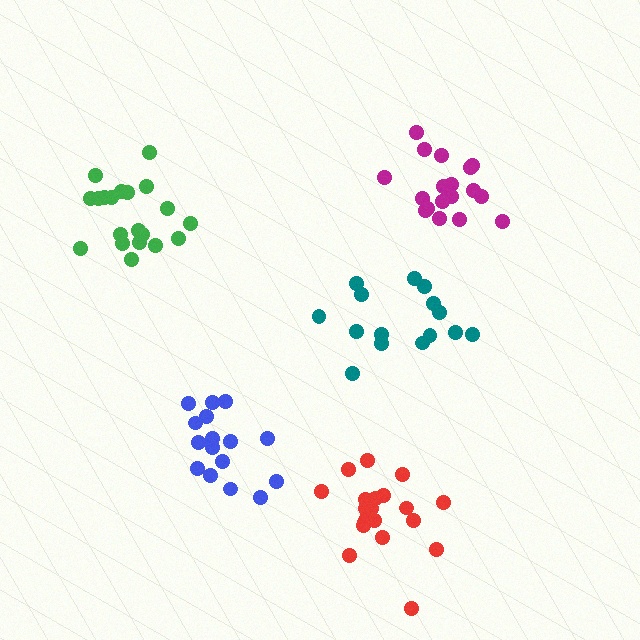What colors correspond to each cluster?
The clusters are colored: magenta, teal, red, blue, green.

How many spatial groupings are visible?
There are 5 spatial groupings.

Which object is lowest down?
The red cluster is bottommost.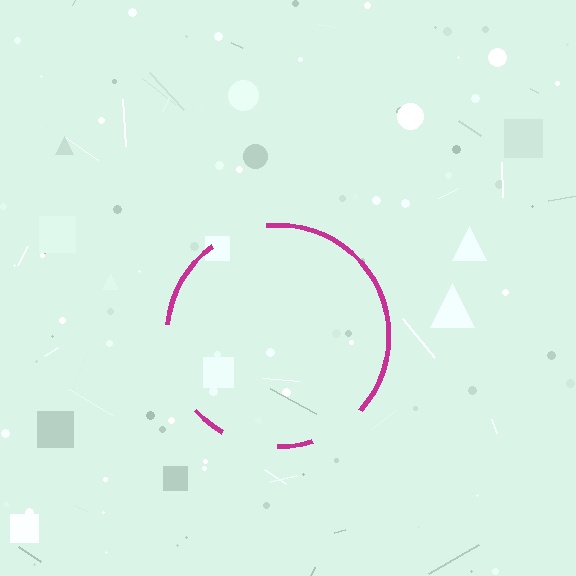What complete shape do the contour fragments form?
The contour fragments form a circle.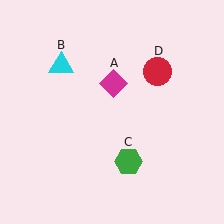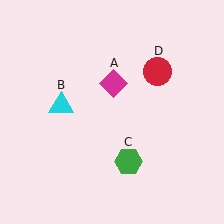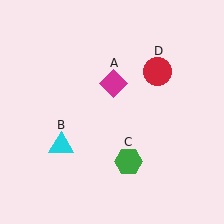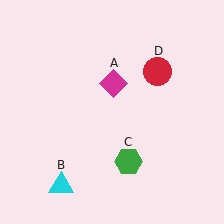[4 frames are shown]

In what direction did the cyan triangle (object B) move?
The cyan triangle (object B) moved down.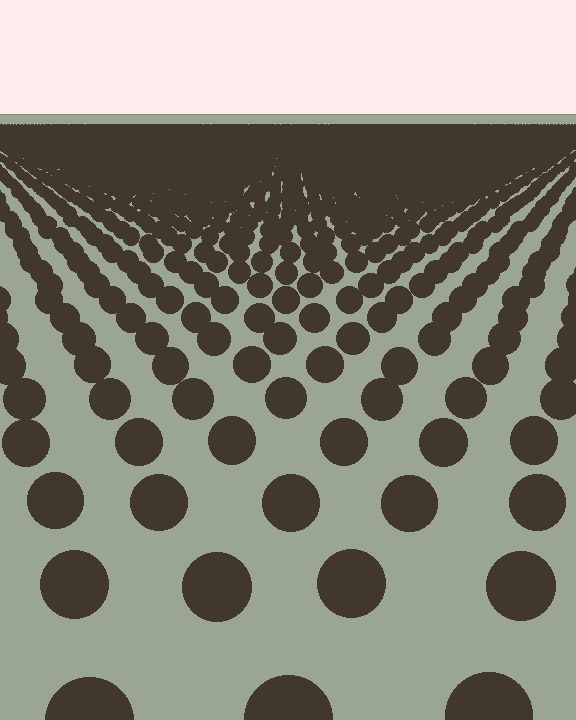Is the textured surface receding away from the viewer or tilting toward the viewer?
The surface is receding away from the viewer. Texture elements get smaller and denser toward the top.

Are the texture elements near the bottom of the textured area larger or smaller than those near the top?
Larger. Near the bottom, elements are closer to the viewer and appear at a bigger on-screen size.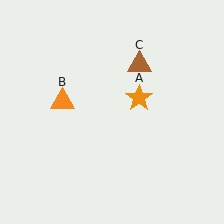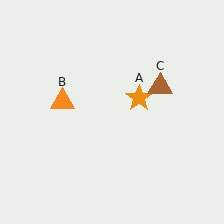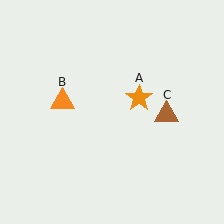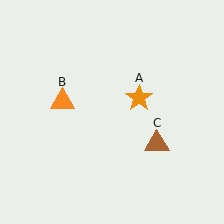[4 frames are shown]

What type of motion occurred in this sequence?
The brown triangle (object C) rotated clockwise around the center of the scene.